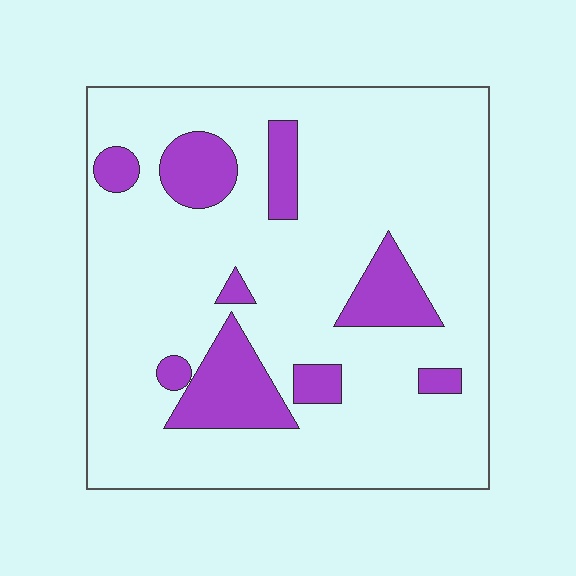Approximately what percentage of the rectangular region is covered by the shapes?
Approximately 15%.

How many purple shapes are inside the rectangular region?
9.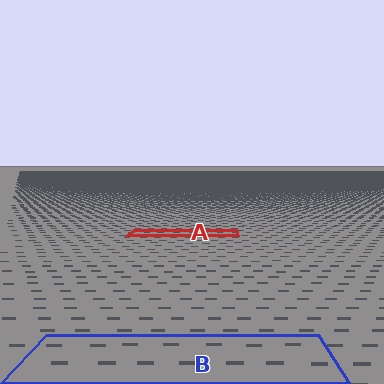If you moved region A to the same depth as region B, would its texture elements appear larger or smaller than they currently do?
They would appear larger. At a closer depth, the same texture elements are projected at a bigger on-screen size.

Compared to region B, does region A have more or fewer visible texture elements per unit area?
Region A has more texture elements per unit area — they are packed more densely because it is farther away.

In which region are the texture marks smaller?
The texture marks are smaller in region A, because it is farther away.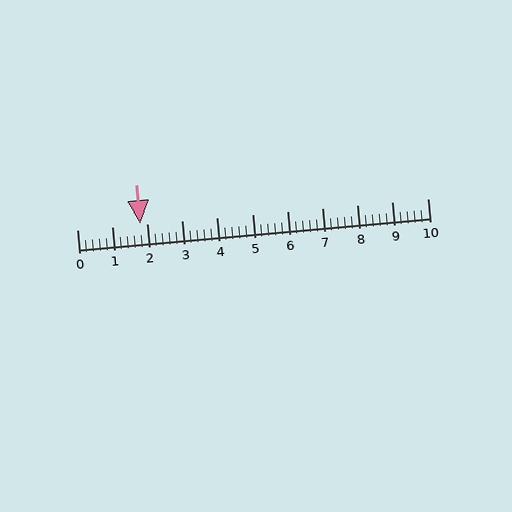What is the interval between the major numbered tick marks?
The major tick marks are spaced 1 units apart.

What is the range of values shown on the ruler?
The ruler shows values from 0 to 10.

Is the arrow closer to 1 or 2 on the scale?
The arrow is closer to 2.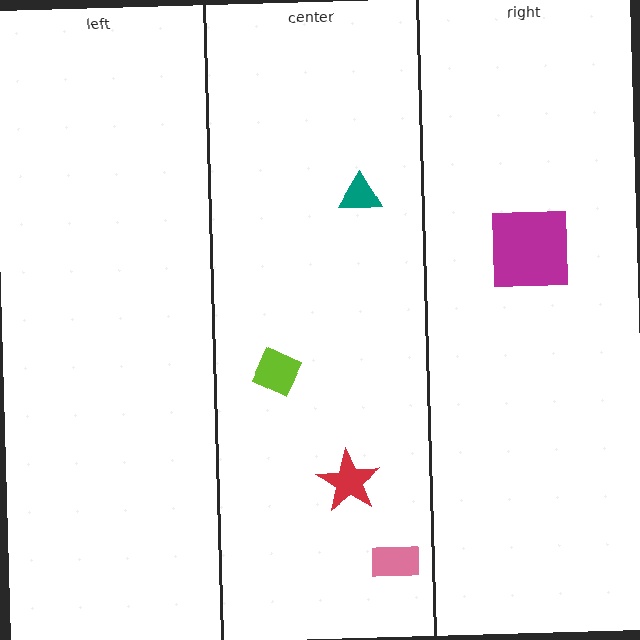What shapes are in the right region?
The magenta square.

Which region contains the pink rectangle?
The center region.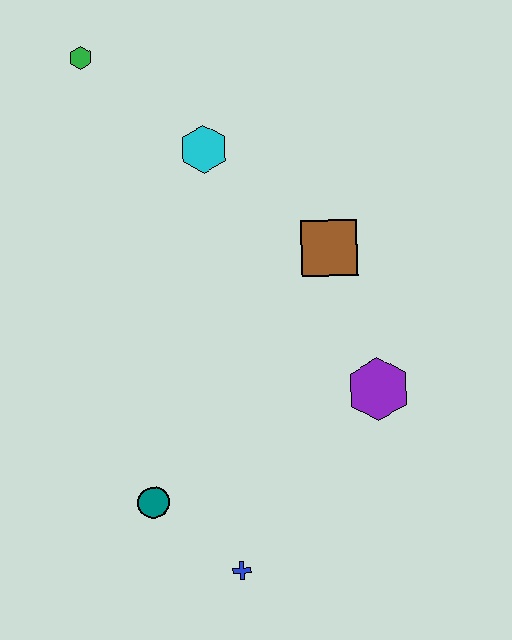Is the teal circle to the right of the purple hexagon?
No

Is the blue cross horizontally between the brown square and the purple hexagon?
No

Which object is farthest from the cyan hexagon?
The blue cross is farthest from the cyan hexagon.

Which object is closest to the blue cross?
The teal circle is closest to the blue cross.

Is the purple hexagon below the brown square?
Yes